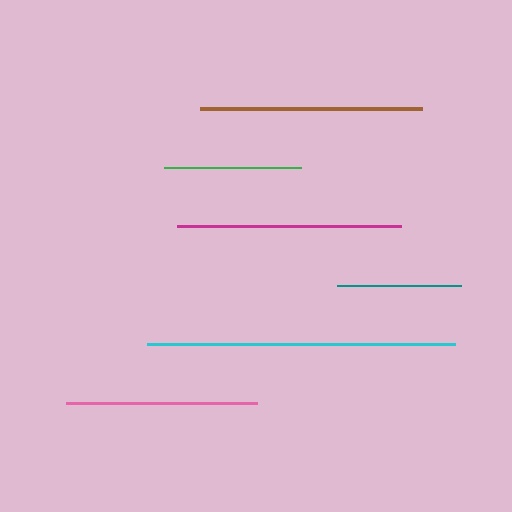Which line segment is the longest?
The cyan line is the longest at approximately 308 pixels.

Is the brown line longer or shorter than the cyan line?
The cyan line is longer than the brown line.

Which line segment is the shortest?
The teal line is the shortest at approximately 124 pixels.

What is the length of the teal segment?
The teal segment is approximately 124 pixels long.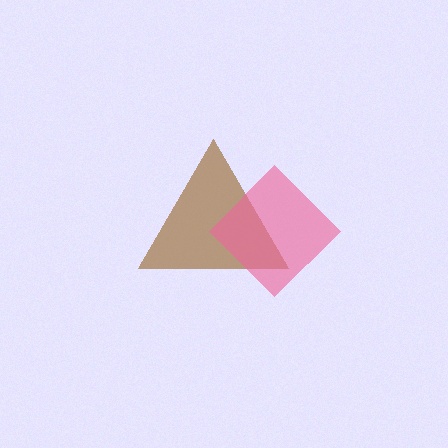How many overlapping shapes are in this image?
There are 2 overlapping shapes in the image.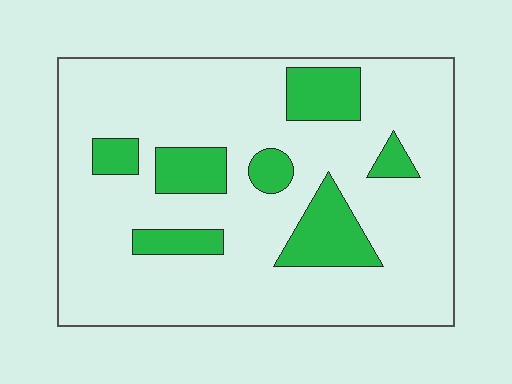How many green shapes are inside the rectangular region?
7.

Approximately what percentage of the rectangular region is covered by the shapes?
Approximately 20%.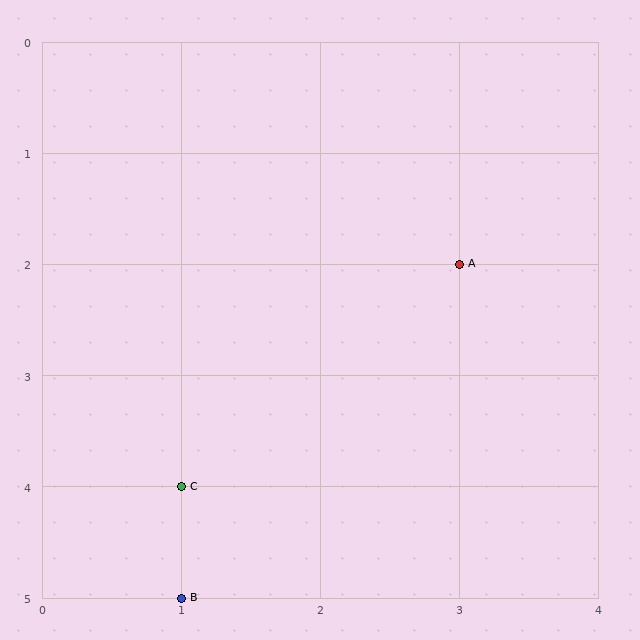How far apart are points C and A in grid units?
Points C and A are 2 columns and 2 rows apart (about 2.8 grid units diagonally).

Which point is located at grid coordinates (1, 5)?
Point B is at (1, 5).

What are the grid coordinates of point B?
Point B is at grid coordinates (1, 5).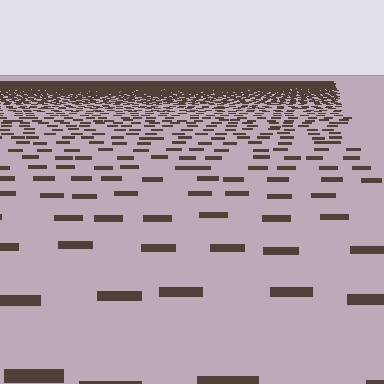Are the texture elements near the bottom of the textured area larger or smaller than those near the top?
Larger. Near the bottom, elements are closer to the viewer and appear at a bigger on-screen size.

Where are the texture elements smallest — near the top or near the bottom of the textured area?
Near the top.